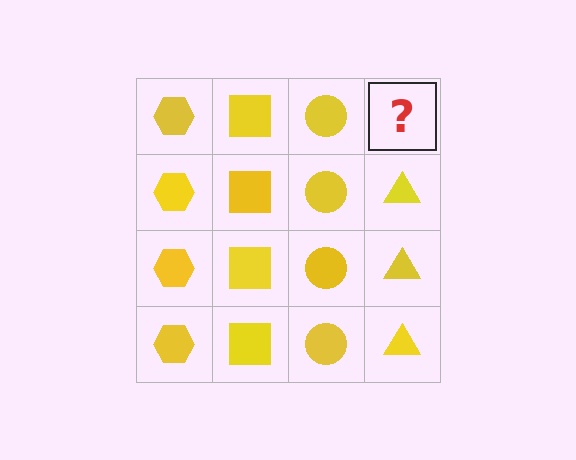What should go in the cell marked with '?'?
The missing cell should contain a yellow triangle.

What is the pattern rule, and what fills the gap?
The rule is that each column has a consistent shape. The gap should be filled with a yellow triangle.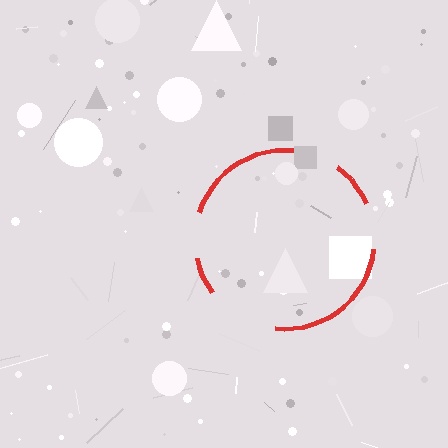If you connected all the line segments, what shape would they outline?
They would outline a circle.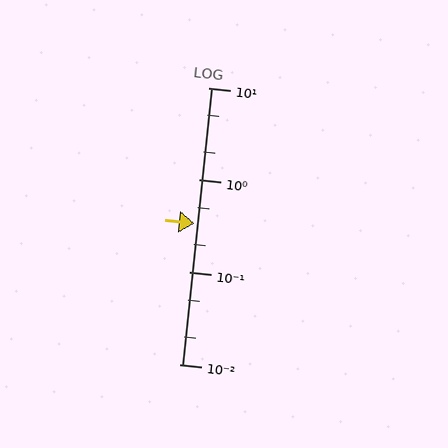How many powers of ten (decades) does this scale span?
The scale spans 3 decades, from 0.01 to 10.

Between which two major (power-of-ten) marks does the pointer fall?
The pointer is between 0.1 and 1.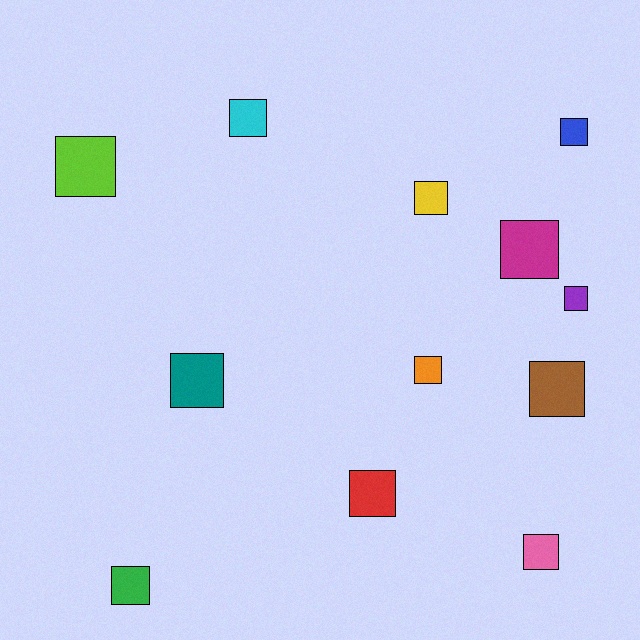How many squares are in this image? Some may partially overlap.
There are 12 squares.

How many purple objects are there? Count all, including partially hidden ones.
There is 1 purple object.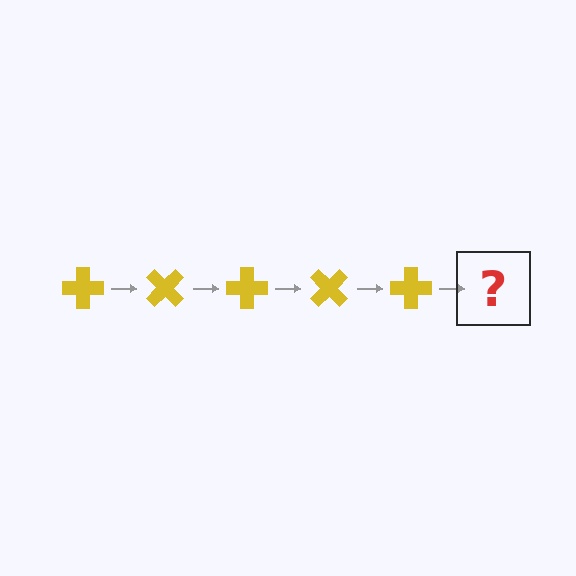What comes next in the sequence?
The next element should be a yellow cross rotated 225 degrees.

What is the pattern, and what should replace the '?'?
The pattern is that the cross rotates 45 degrees each step. The '?' should be a yellow cross rotated 225 degrees.